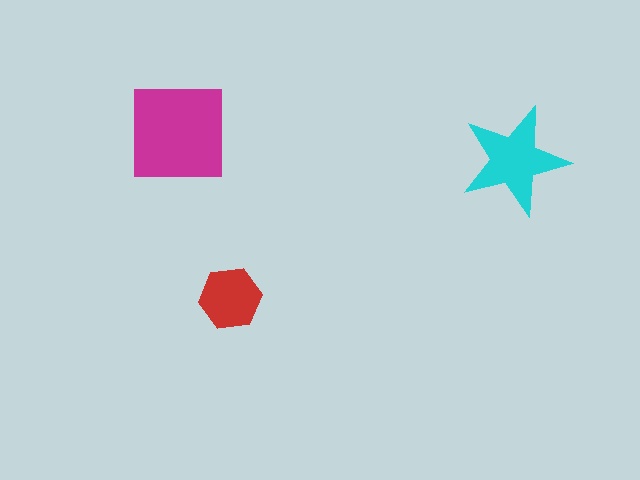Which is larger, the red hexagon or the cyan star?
The cyan star.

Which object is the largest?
The magenta square.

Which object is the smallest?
The red hexagon.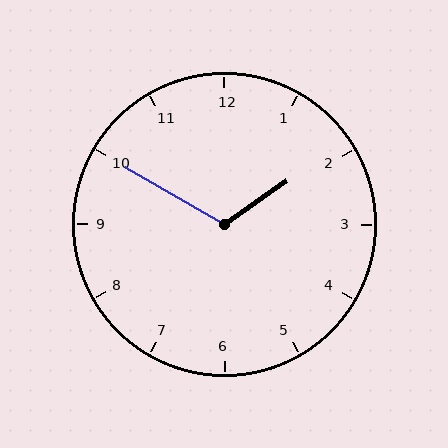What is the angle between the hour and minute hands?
Approximately 115 degrees.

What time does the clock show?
1:50.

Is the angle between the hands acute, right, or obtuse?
It is obtuse.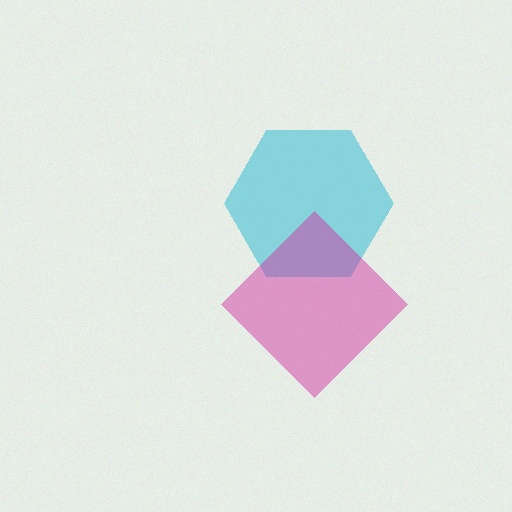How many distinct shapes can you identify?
There are 2 distinct shapes: a cyan hexagon, a magenta diamond.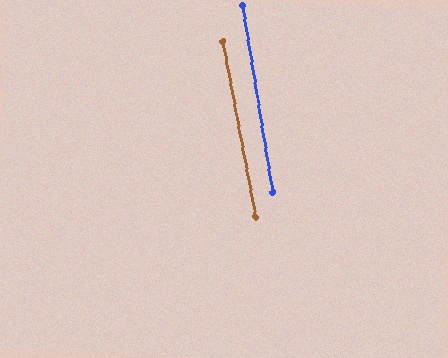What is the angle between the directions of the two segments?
Approximately 1 degree.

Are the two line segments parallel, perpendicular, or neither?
Parallel — their directions differ by only 1.0°.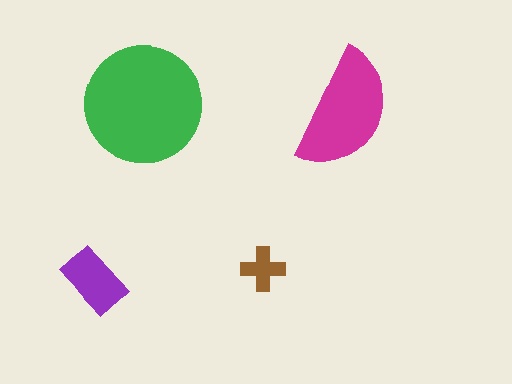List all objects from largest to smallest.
The green circle, the magenta semicircle, the purple rectangle, the brown cross.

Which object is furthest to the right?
The magenta semicircle is rightmost.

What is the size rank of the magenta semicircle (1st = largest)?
2nd.